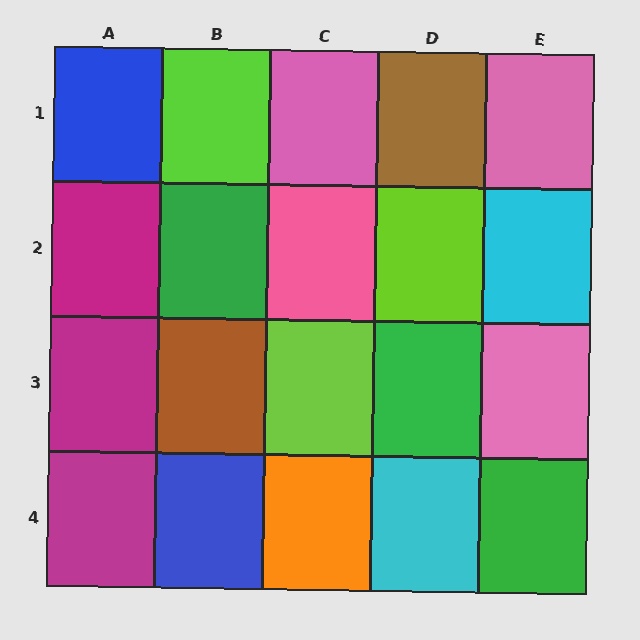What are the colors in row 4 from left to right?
Magenta, blue, orange, cyan, green.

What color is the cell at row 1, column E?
Pink.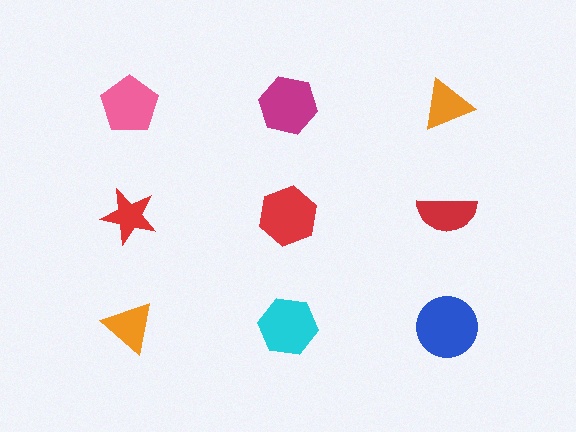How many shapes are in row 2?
3 shapes.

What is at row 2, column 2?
A red hexagon.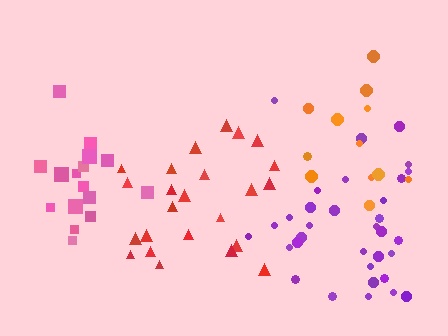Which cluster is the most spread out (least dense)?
Orange.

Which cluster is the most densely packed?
Red.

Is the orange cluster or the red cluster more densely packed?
Red.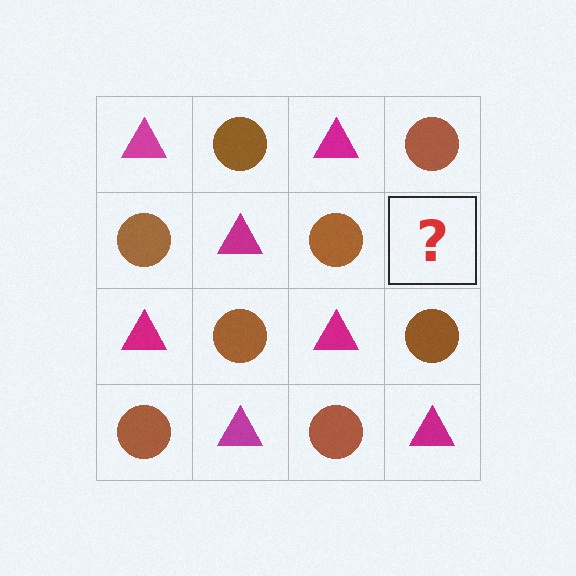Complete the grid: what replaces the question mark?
The question mark should be replaced with a magenta triangle.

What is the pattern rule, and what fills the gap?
The rule is that it alternates magenta triangle and brown circle in a checkerboard pattern. The gap should be filled with a magenta triangle.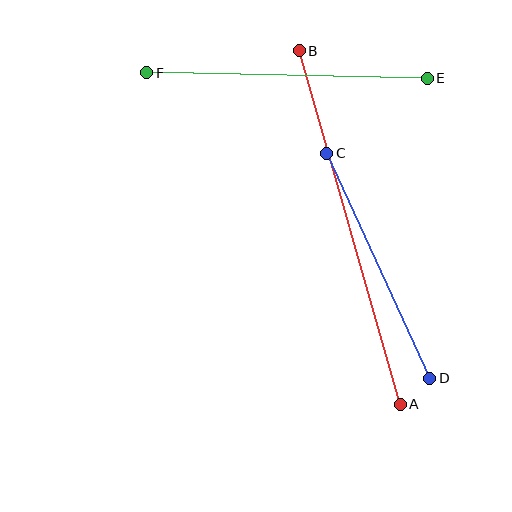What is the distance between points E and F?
The distance is approximately 281 pixels.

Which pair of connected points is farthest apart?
Points A and B are farthest apart.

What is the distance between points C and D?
The distance is approximately 248 pixels.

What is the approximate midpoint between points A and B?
The midpoint is at approximately (350, 227) pixels.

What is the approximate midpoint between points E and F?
The midpoint is at approximately (287, 76) pixels.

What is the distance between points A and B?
The distance is approximately 368 pixels.